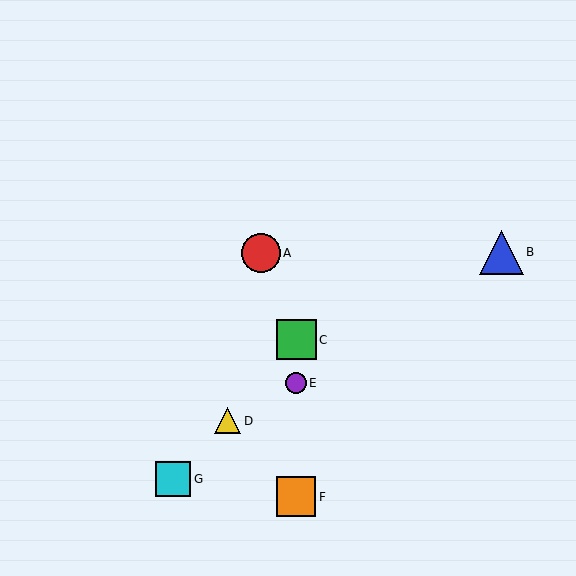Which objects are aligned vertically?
Objects C, E, F are aligned vertically.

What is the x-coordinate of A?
Object A is at x≈261.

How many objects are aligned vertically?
3 objects (C, E, F) are aligned vertically.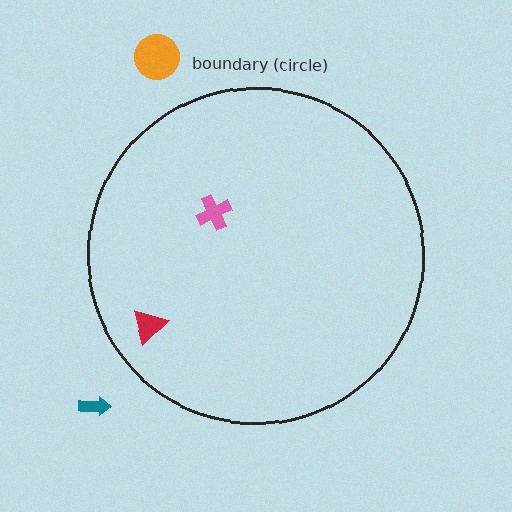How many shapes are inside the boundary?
2 inside, 2 outside.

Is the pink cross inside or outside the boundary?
Inside.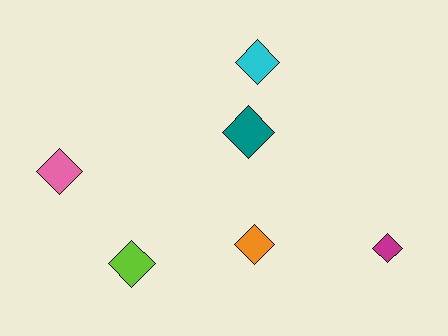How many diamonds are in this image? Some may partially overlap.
There are 6 diamonds.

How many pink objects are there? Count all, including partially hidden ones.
There is 1 pink object.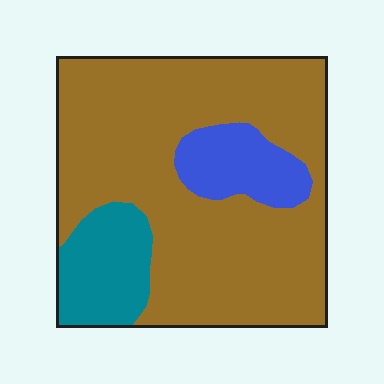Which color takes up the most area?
Brown, at roughly 75%.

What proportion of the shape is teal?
Teal covers about 15% of the shape.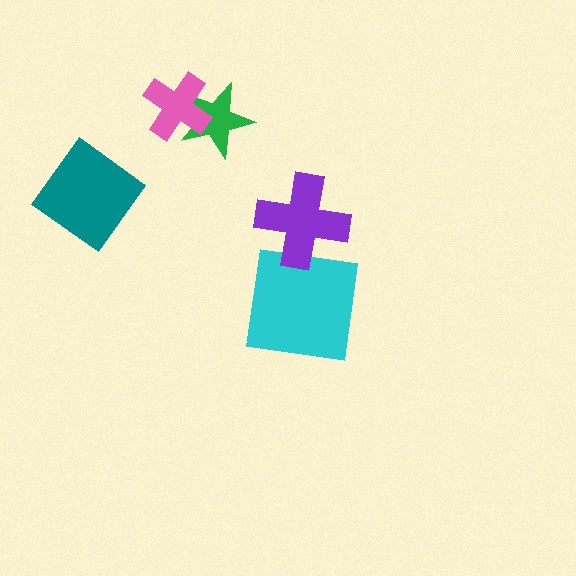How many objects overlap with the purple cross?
1 object overlaps with the purple cross.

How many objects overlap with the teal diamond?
0 objects overlap with the teal diamond.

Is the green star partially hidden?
Yes, it is partially covered by another shape.